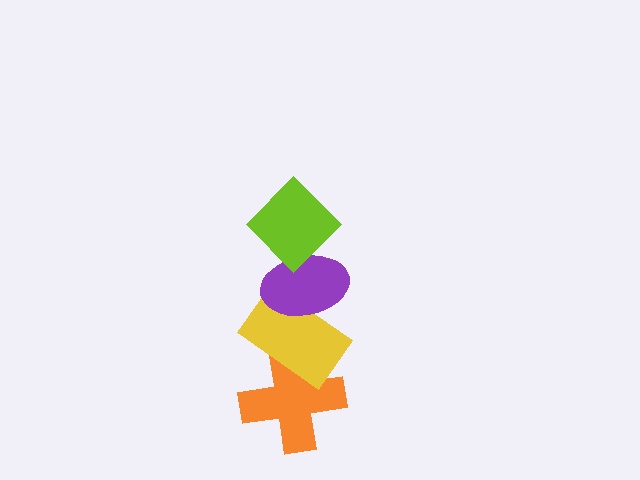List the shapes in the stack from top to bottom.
From top to bottom: the lime diamond, the purple ellipse, the yellow rectangle, the orange cross.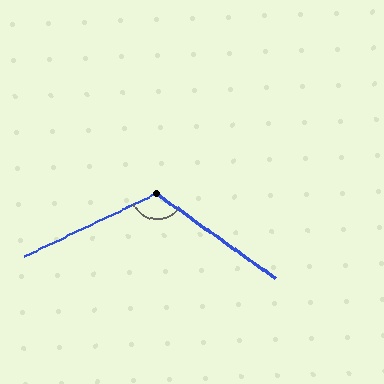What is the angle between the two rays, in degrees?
Approximately 118 degrees.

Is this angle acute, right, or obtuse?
It is obtuse.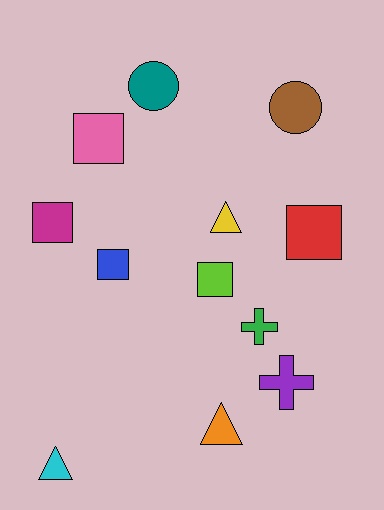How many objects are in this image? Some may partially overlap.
There are 12 objects.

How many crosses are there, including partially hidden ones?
There are 2 crosses.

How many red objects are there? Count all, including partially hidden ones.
There is 1 red object.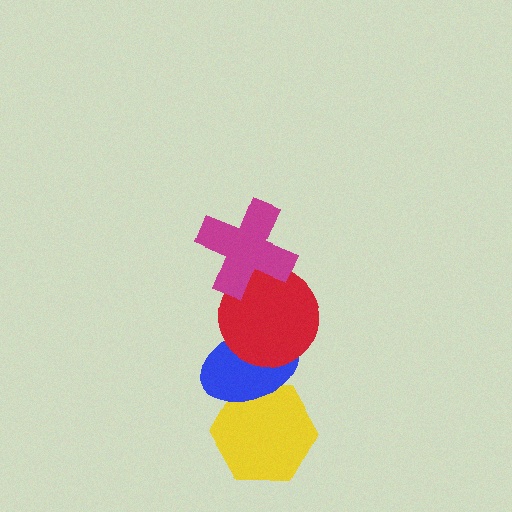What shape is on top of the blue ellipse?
The red circle is on top of the blue ellipse.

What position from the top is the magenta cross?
The magenta cross is 1st from the top.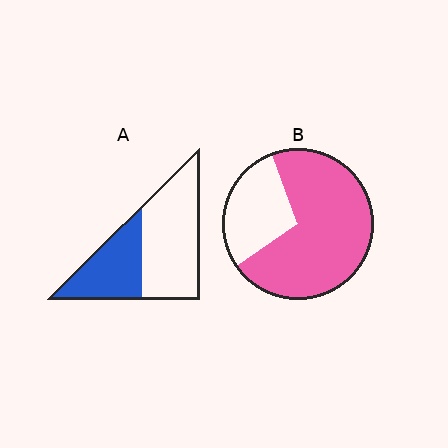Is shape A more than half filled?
No.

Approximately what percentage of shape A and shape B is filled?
A is approximately 40% and B is approximately 70%.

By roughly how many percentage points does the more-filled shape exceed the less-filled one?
By roughly 35 percentage points (B over A).